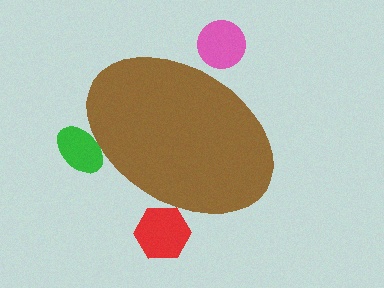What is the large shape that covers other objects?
A brown ellipse.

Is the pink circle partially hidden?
Yes, the pink circle is partially hidden behind the brown ellipse.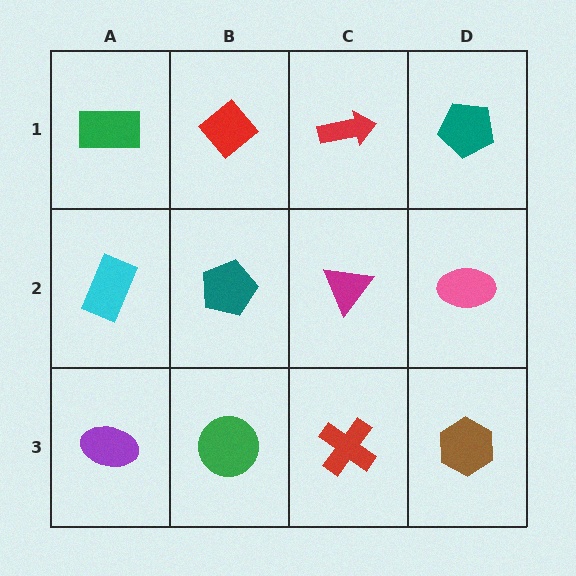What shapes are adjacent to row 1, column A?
A cyan rectangle (row 2, column A), a red diamond (row 1, column B).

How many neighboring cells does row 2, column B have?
4.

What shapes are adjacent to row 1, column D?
A pink ellipse (row 2, column D), a red arrow (row 1, column C).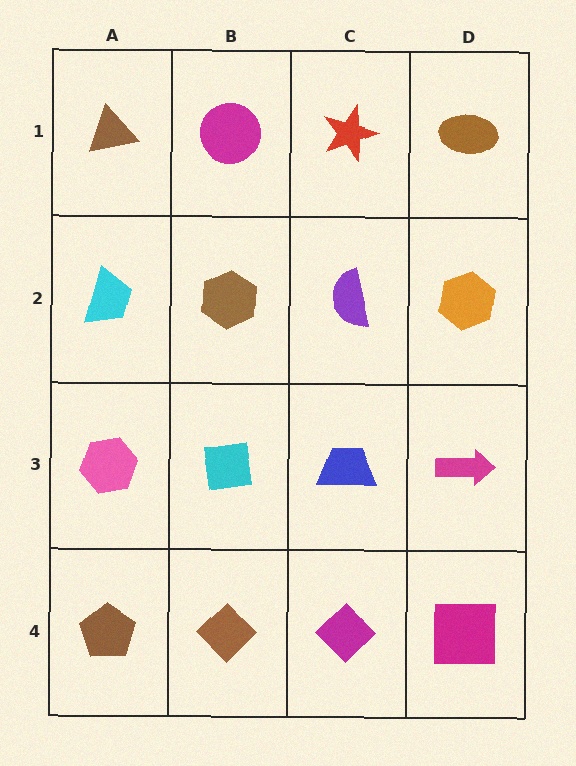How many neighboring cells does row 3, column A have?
3.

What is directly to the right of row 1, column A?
A magenta circle.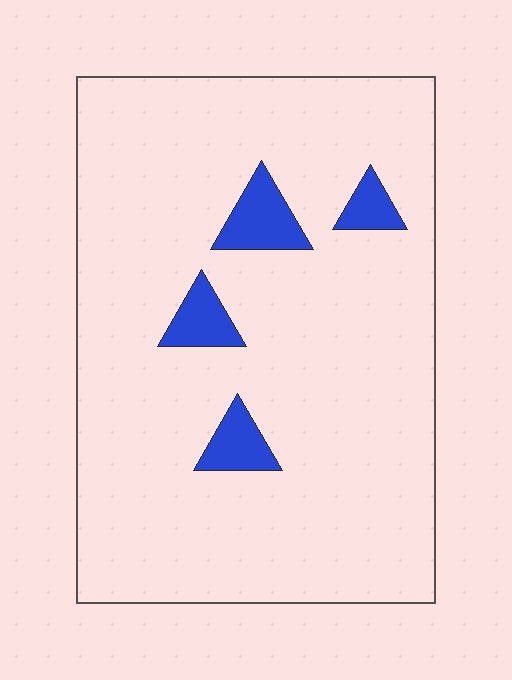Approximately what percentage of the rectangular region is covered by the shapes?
Approximately 10%.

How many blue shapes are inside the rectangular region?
4.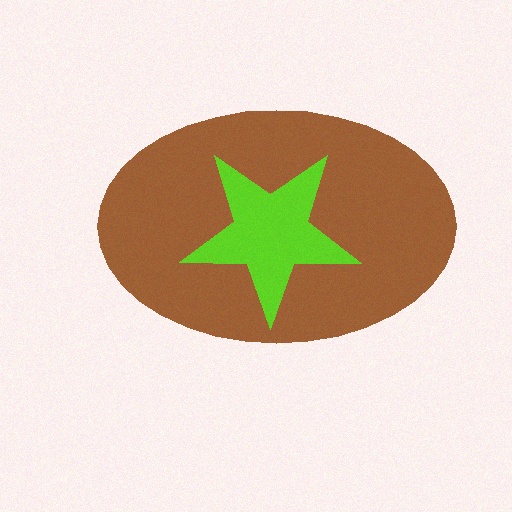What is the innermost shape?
The lime star.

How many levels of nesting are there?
2.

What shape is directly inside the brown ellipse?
The lime star.